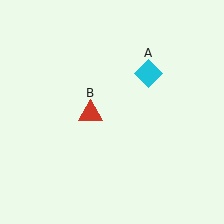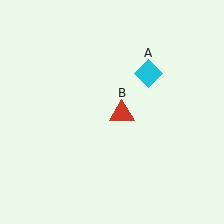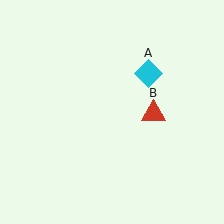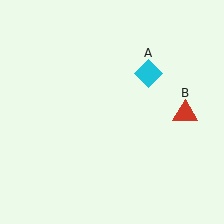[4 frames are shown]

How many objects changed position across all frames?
1 object changed position: red triangle (object B).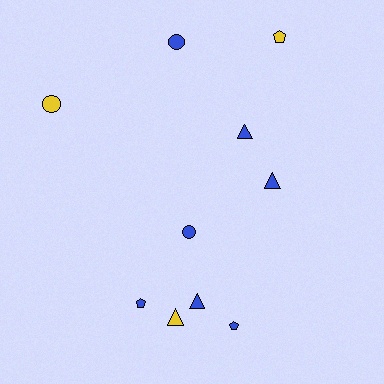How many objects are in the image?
There are 10 objects.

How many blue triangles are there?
There are 3 blue triangles.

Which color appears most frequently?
Blue, with 7 objects.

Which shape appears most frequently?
Triangle, with 4 objects.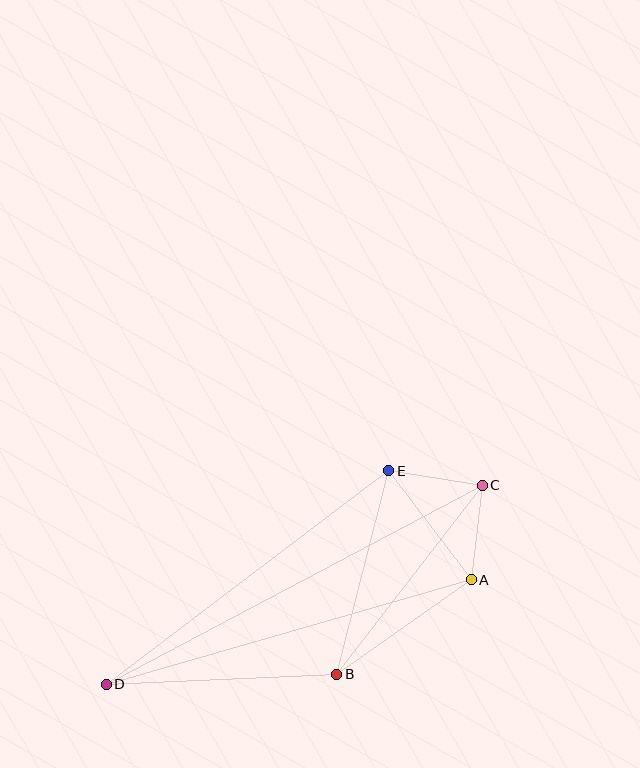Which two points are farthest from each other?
Points C and D are farthest from each other.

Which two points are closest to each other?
Points C and E are closest to each other.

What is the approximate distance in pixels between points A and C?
The distance between A and C is approximately 95 pixels.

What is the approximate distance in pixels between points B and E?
The distance between B and E is approximately 210 pixels.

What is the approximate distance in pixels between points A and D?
The distance between A and D is approximately 380 pixels.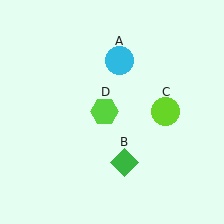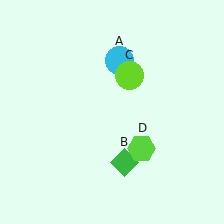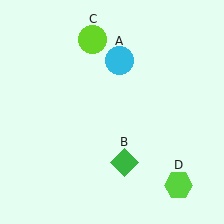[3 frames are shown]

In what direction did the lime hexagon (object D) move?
The lime hexagon (object D) moved down and to the right.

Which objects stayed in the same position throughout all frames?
Cyan circle (object A) and green diamond (object B) remained stationary.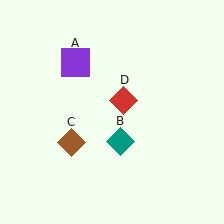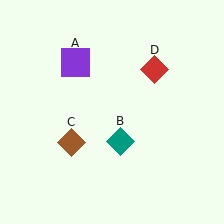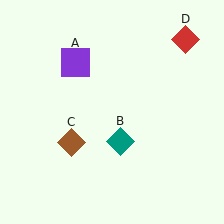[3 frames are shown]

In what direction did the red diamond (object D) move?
The red diamond (object D) moved up and to the right.